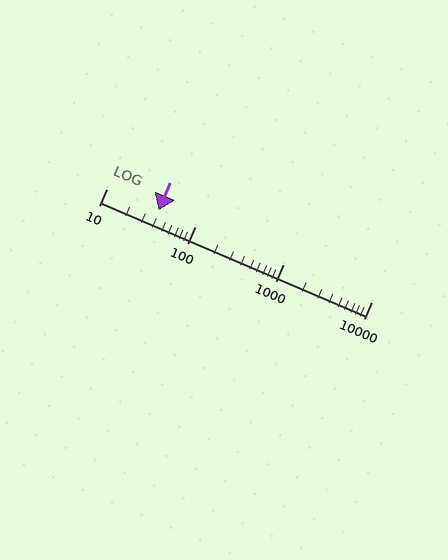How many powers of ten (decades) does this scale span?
The scale spans 3 decades, from 10 to 10000.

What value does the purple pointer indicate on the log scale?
The pointer indicates approximately 39.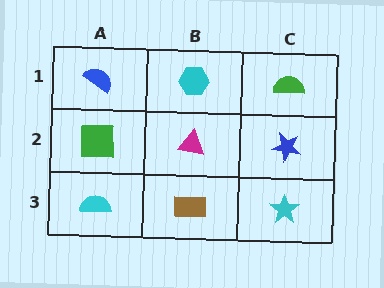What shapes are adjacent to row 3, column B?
A magenta triangle (row 2, column B), a cyan semicircle (row 3, column A), a cyan star (row 3, column C).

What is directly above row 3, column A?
A green square.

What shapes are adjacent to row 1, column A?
A green square (row 2, column A), a cyan hexagon (row 1, column B).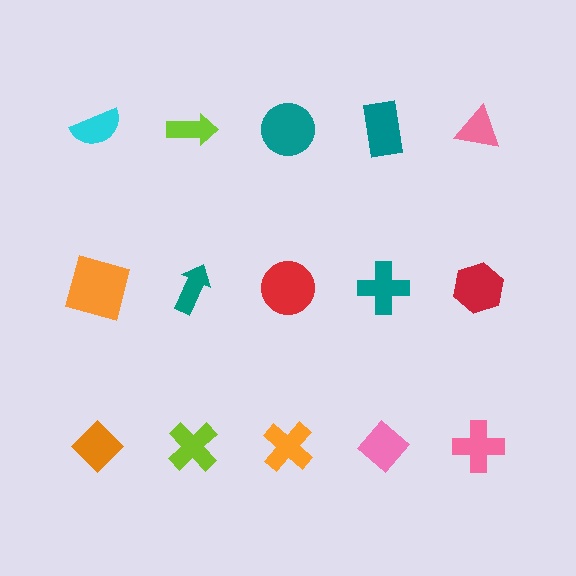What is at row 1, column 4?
A teal rectangle.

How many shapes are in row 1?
5 shapes.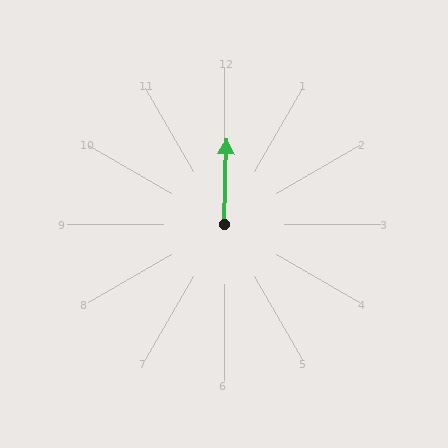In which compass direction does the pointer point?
North.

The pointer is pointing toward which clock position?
Roughly 12 o'clock.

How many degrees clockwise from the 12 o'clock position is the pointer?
Approximately 2 degrees.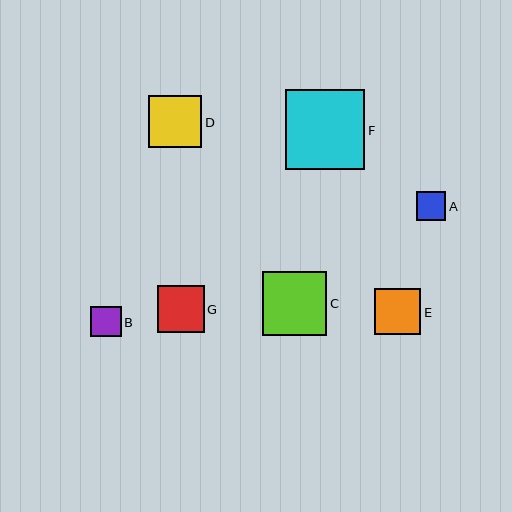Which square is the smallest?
Square A is the smallest with a size of approximately 29 pixels.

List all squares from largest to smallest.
From largest to smallest: F, C, D, G, E, B, A.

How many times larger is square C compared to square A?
Square C is approximately 2.2 times the size of square A.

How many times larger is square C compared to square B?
Square C is approximately 2.1 times the size of square B.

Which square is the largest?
Square F is the largest with a size of approximately 79 pixels.